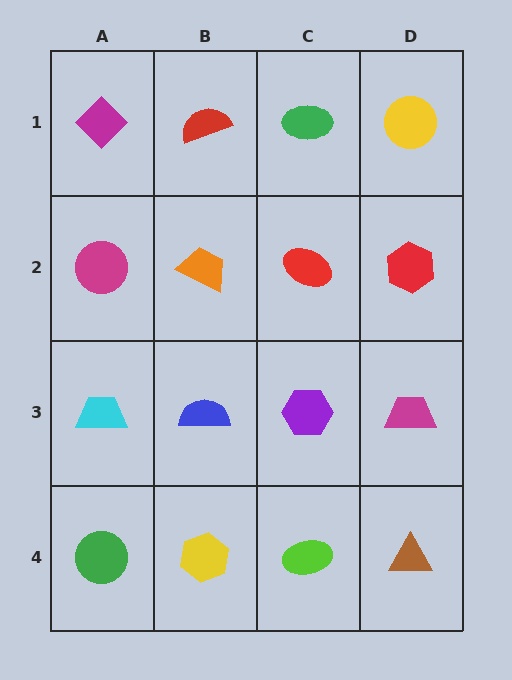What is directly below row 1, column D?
A red hexagon.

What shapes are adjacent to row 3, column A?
A magenta circle (row 2, column A), a green circle (row 4, column A), a blue semicircle (row 3, column B).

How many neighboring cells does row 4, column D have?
2.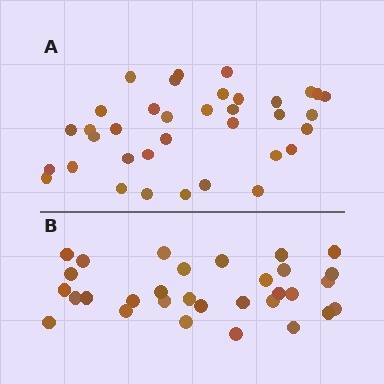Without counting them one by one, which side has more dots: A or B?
Region A (the top region) has more dots.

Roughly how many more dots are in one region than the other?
Region A has about 5 more dots than region B.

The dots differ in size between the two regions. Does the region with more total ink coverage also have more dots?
No. Region B has more total ink coverage because its dots are larger, but region A actually contains more individual dots. Total area can be misleading — the number of items is what matters here.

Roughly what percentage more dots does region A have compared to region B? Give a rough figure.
About 15% more.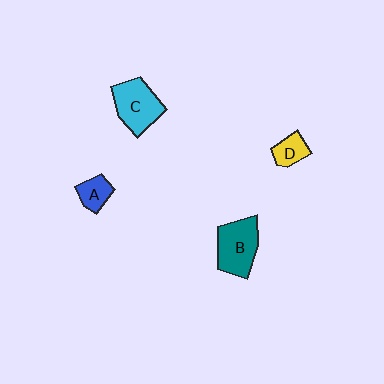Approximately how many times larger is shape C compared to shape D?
Approximately 2.2 times.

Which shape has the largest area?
Shape B (teal).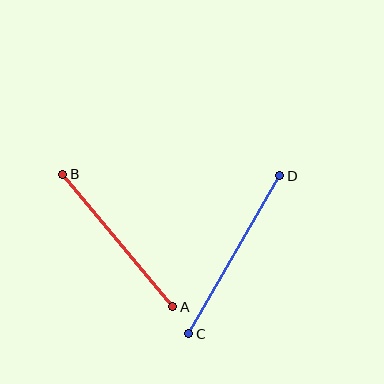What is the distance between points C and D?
The distance is approximately 182 pixels.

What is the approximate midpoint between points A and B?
The midpoint is at approximately (118, 240) pixels.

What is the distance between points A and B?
The distance is approximately 172 pixels.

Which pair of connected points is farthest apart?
Points C and D are farthest apart.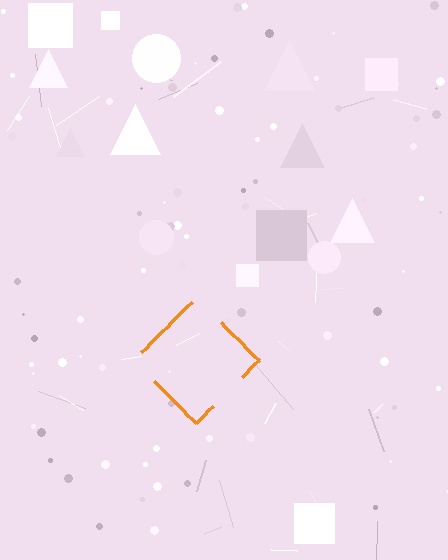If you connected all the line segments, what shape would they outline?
They would outline a diamond.